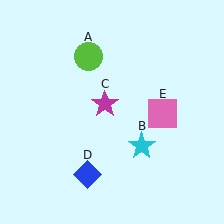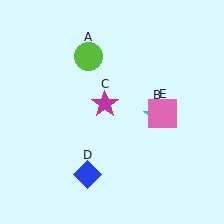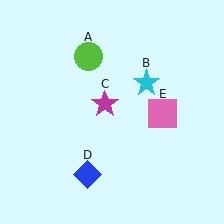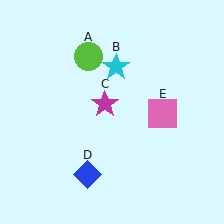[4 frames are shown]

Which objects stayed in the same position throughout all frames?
Lime circle (object A) and magenta star (object C) and blue diamond (object D) and pink square (object E) remained stationary.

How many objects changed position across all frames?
1 object changed position: cyan star (object B).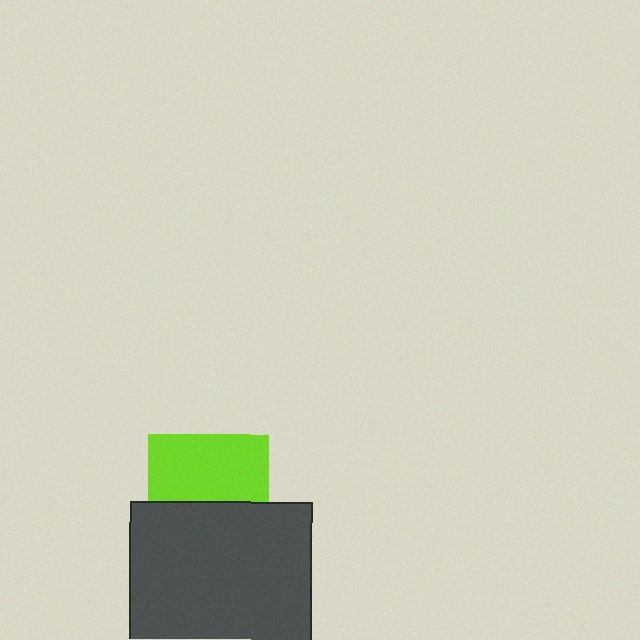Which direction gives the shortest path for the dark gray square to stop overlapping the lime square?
Moving down gives the shortest separation.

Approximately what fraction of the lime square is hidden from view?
Roughly 46% of the lime square is hidden behind the dark gray square.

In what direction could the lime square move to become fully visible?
The lime square could move up. That would shift it out from behind the dark gray square entirely.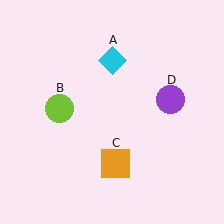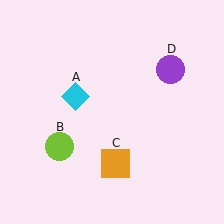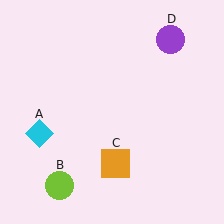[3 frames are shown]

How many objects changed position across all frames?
3 objects changed position: cyan diamond (object A), lime circle (object B), purple circle (object D).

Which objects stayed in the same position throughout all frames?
Orange square (object C) remained stationary.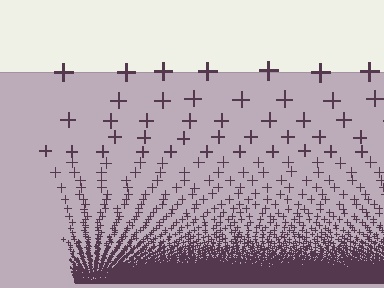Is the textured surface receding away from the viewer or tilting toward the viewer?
The surface appears to tilt toward the viewer. Texture elements get larger and sparser toward the top.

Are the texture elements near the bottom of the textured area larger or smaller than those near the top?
Smaller. The gradient is inverted — elements near the bottom are smaller and denser.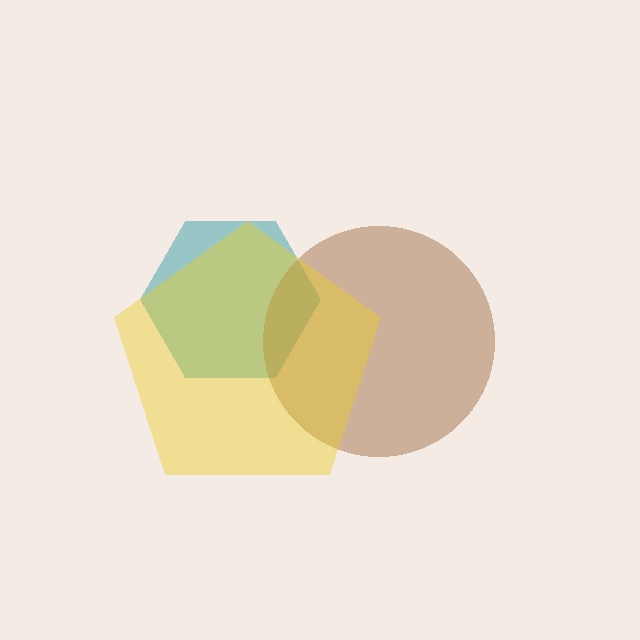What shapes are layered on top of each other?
The layered shapes are: a teal hexagon, a brown circle, a yellow pentagon.